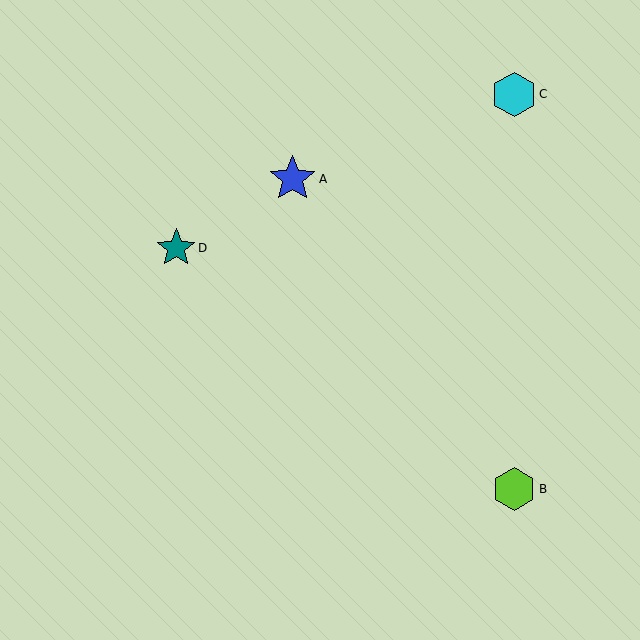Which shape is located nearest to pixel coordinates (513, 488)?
The lime hexagon (labeled B) at (514, 489) is nearest to that location.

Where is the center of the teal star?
The center of the teal star is at (176, 248).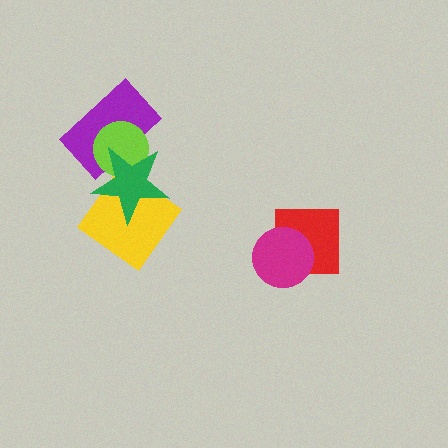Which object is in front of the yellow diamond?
The green star is in front of the yellow diamond.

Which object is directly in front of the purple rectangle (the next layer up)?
The lime circle is directly in front of the purple rectangle.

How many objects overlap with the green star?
3 objects overlap with the green star.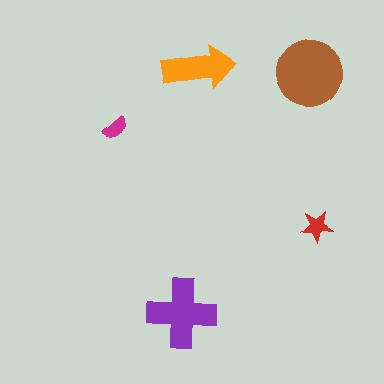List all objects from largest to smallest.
The brown circle, the purple cross, the orange arrow, the red star, the magenta semicircle.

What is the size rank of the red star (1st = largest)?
4th.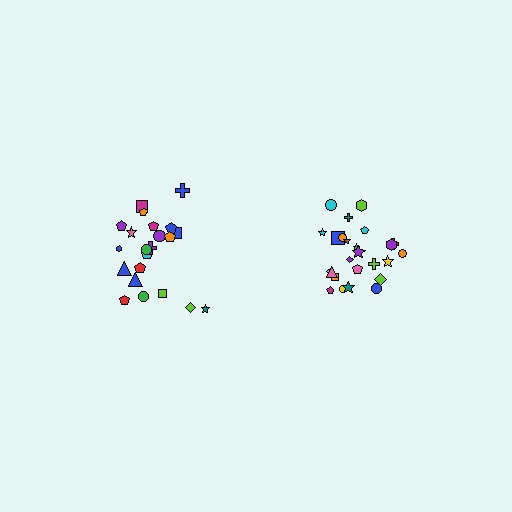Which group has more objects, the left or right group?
The right group.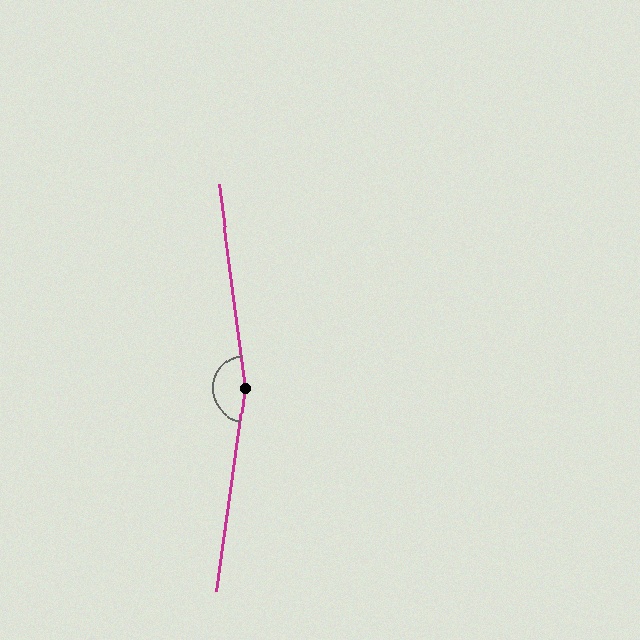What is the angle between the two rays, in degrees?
Approximately 165 degrees.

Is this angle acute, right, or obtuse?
It is obtuse.